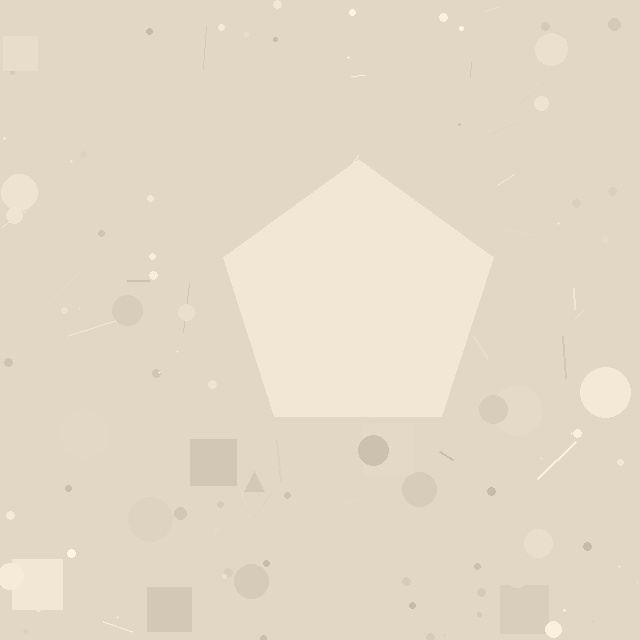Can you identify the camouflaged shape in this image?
The camouflaged shape is a pentagon.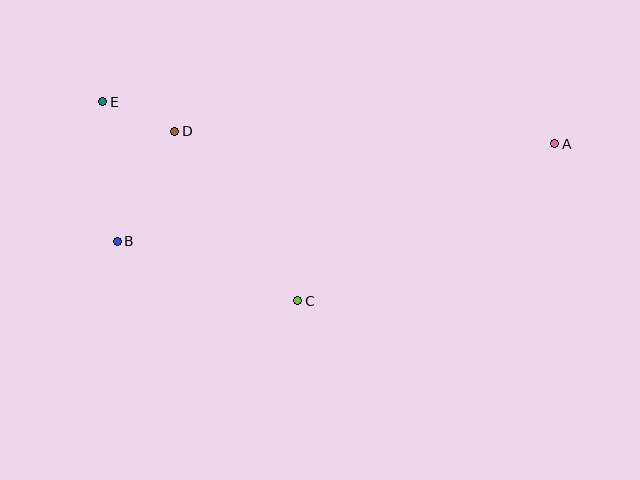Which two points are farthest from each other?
Points A and E are farthest from each other.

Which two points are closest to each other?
Points D and E are closest to each other.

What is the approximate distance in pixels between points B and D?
The distance between B and D is approximately 124 pixels.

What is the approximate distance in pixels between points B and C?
The distance between B and C is approximately 190 pixels.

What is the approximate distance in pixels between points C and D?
The distance between C and D is approximately 209 pixels.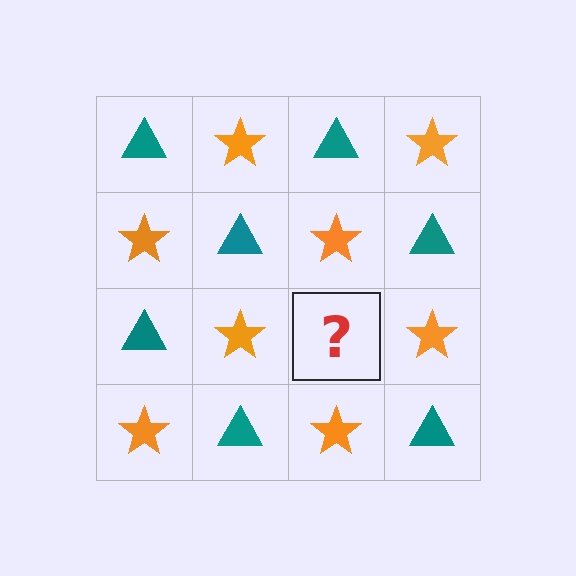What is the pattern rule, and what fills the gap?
The rule is that it alternates teal triangle and orange star in a checkerboard pattern. The gap should be filled with a teal triangle.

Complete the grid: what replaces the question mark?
The question mark should be replaced with a teal triangle.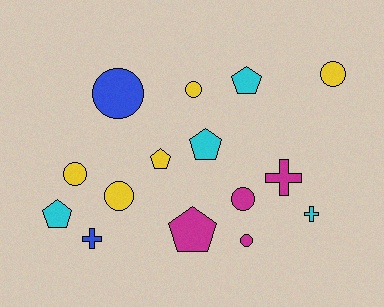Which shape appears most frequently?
Circle, with 7 objects.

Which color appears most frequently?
Yellow, with 5 objects.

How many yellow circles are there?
There are 4 yellow circles.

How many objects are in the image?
There are 15 objects.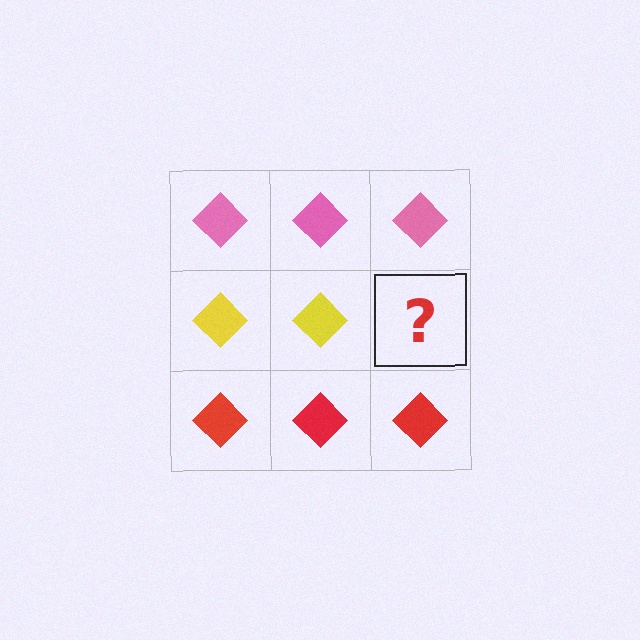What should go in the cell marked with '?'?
The missing cell should contain a yellow diamond.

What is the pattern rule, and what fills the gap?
The rule is that each row has a consistent color. The gap should be filled with a yellow diamond.